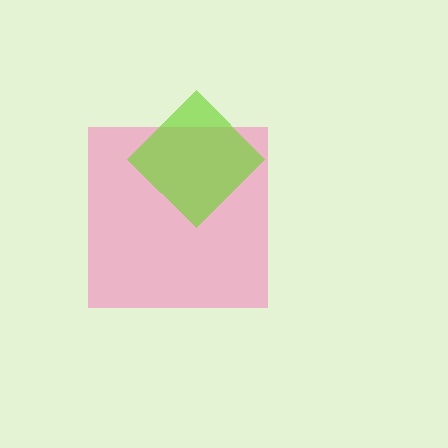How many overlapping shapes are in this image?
There are 2 overlapping shapes in the image.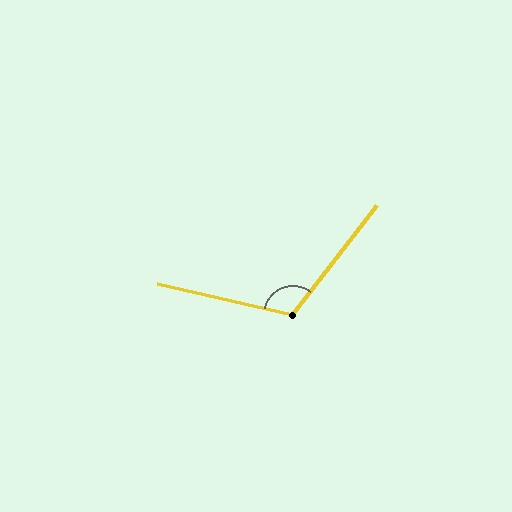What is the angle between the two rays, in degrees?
Approximately 115 degrees.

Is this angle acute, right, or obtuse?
It is obtuse.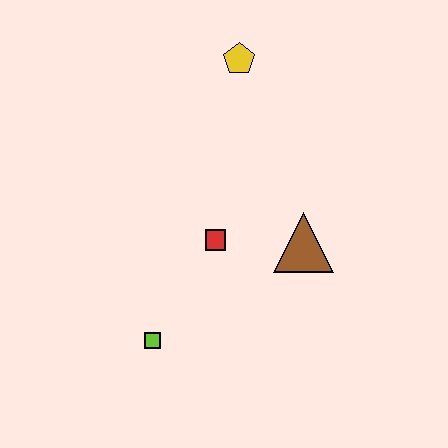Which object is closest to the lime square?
The red square is closest to the lime square.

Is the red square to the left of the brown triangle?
Yes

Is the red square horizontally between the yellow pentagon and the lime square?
Yes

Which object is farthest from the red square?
The yellow pentagon is farthest from the red square.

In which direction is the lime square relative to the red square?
The lime square is below the red square.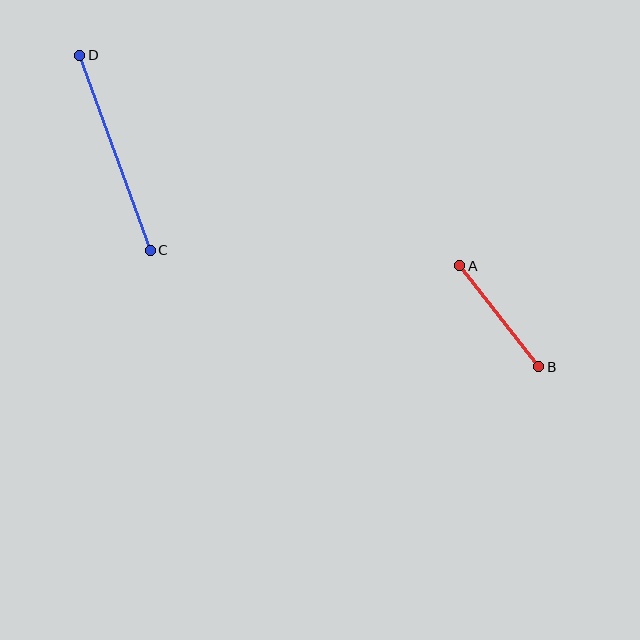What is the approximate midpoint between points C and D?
The midpoint is at approximately (115, 153) pixels.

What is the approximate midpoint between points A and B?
The midpoint is at approximately (499, 316) pixels.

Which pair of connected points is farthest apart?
Points C and D are farthest apart.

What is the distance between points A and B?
The distance is approximately 129 pixels.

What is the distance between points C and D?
The distance is approximately 207 pixels.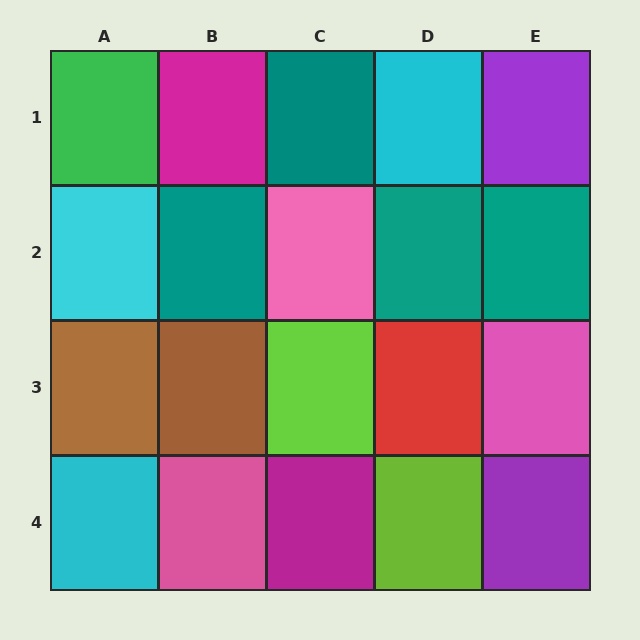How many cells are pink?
3 cells are pink.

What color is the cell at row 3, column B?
Brown.